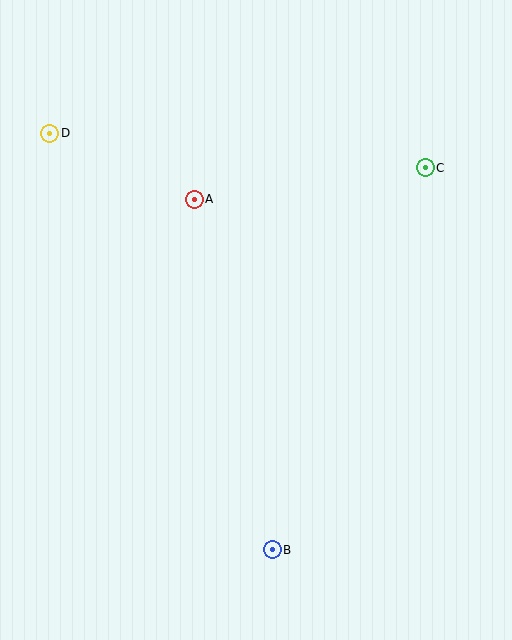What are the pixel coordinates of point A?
Point A is at (194, 199).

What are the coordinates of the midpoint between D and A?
The midpoint between D and A is at (122, 166).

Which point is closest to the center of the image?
Point A at (194, 199) is closest to the center.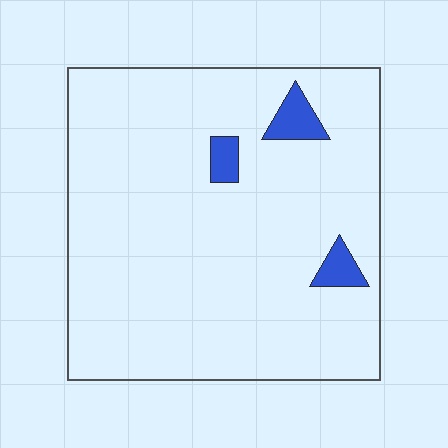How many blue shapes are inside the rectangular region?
3.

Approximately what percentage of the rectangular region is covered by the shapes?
Approximately 5%.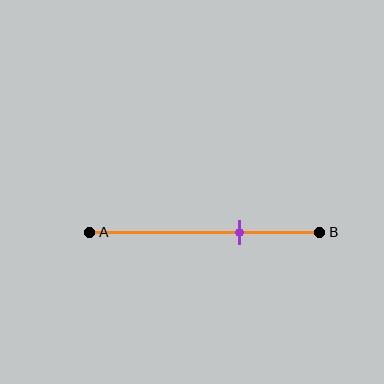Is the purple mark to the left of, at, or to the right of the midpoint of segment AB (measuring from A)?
The purple mark is to the right of the midpoint of segment AB.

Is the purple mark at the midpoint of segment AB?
No, the mark is at about 65% from A, not at the 50% midpoint.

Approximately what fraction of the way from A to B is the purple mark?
The purple mark is approximately 65% of the way from A to B.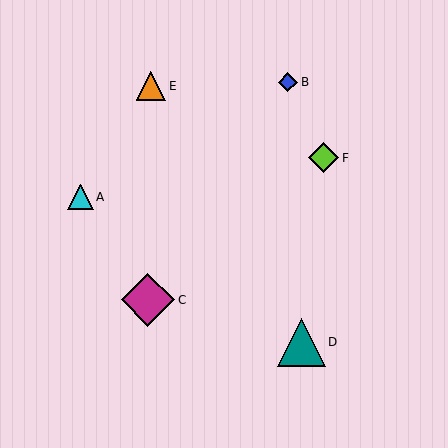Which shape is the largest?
The magenta diamond (labeled C) is the largest.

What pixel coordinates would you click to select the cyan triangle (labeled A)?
Click at (80, 197) to select the cyan triangle A.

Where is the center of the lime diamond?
The center of the lime diamond is at (324, 158).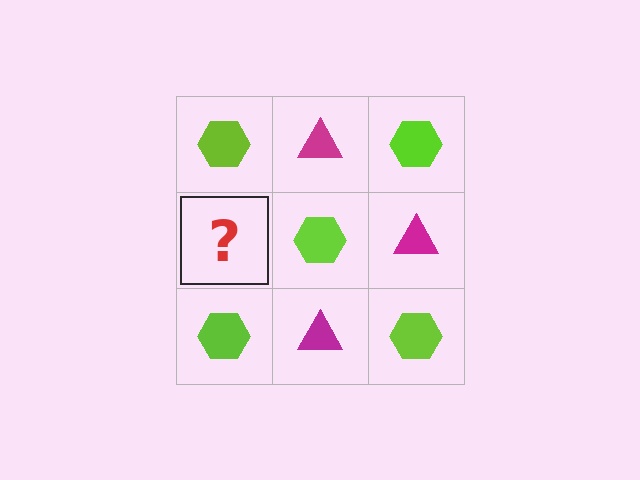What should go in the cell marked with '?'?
The missing cell should contain a magenta triangle.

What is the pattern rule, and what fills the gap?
The rule is that it alternates lime hexagon and magenta triangle in a checkerboard pattern. The gap should be filled with a magenta triangle.